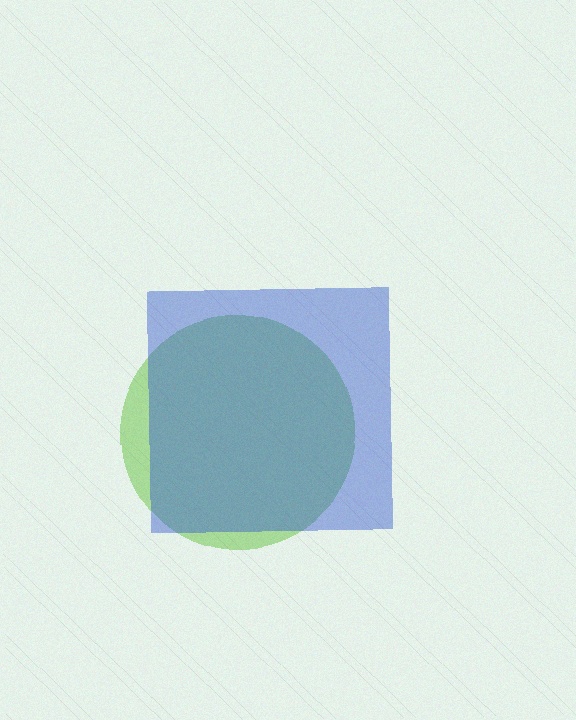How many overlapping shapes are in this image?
There are 2 overlapping shapes in the image.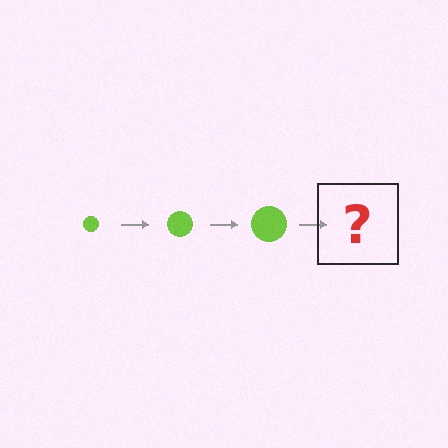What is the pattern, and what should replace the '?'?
The pattern is that the circle gets progressively larger each step. The '?' should be a lime circle, larger than the previous one.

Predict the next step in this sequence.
The next step is a lime circle, larger than the previous one.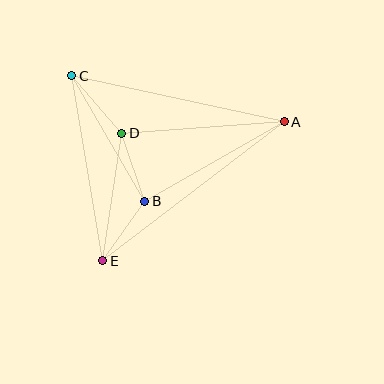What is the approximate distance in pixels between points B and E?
The distance between B and E is approximately 73 pixels.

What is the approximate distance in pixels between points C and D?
The distance between C and D is approximately 76 pixels.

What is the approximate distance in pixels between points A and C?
The distance between A and C is approximately 218 pixels.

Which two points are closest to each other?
Points B and D are closest to each other.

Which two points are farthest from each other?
Points A and E are farthest from each other.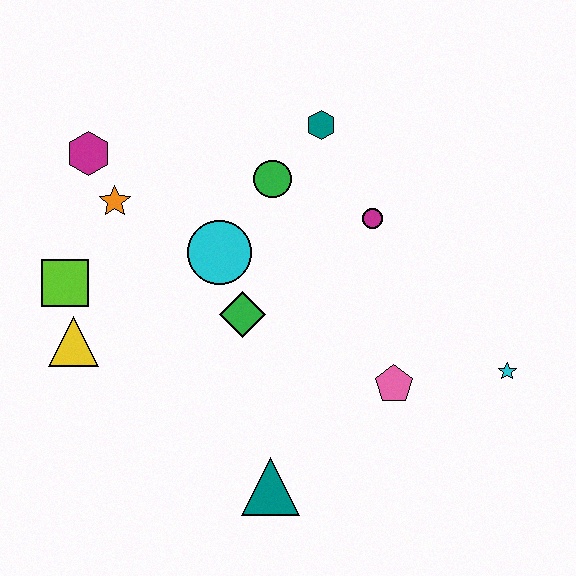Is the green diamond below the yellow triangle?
No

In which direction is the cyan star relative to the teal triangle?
The cyan star is to the right of the teal triangle.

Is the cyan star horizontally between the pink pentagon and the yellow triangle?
No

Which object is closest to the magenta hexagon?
The orange star is closest to the magenta hexagon.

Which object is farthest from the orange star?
The cyan star is farthest from the orange star.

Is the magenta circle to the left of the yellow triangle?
No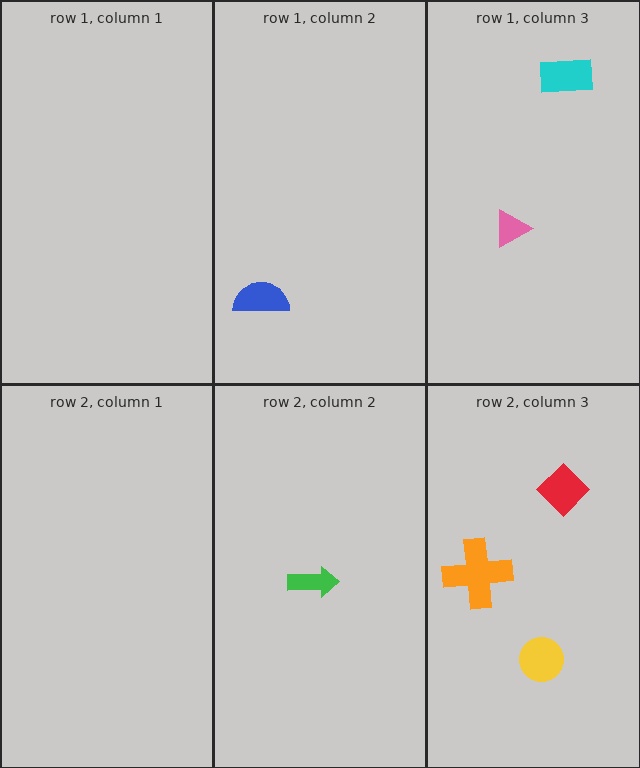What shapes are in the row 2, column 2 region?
The green arrow.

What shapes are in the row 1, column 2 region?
The blue semicircle.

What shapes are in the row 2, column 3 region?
The yellow circle, the orange cross, the red diamond.